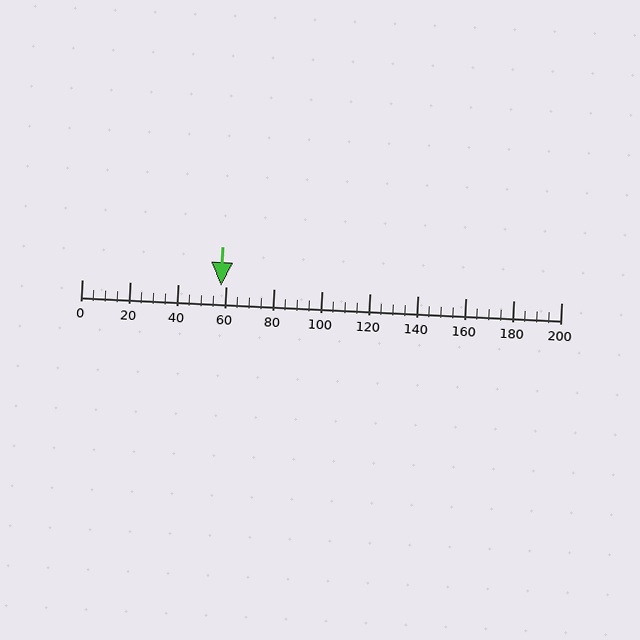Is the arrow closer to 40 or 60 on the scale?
The arrow is closer to 60.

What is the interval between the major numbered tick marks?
The major tick marks are spaced 20 units apart.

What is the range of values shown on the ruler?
The ruler shows values from 0 to 200.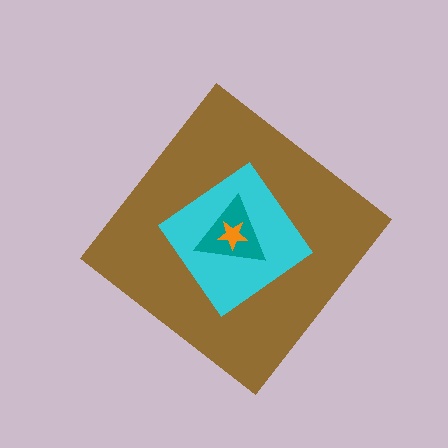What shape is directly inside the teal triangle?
The orange star.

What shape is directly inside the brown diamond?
The cyan diamond.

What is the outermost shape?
The brown diamond.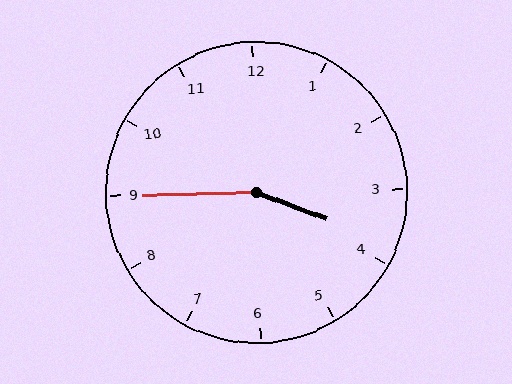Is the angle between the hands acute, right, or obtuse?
It is obtuse.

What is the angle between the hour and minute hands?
Approximately 158 degrees.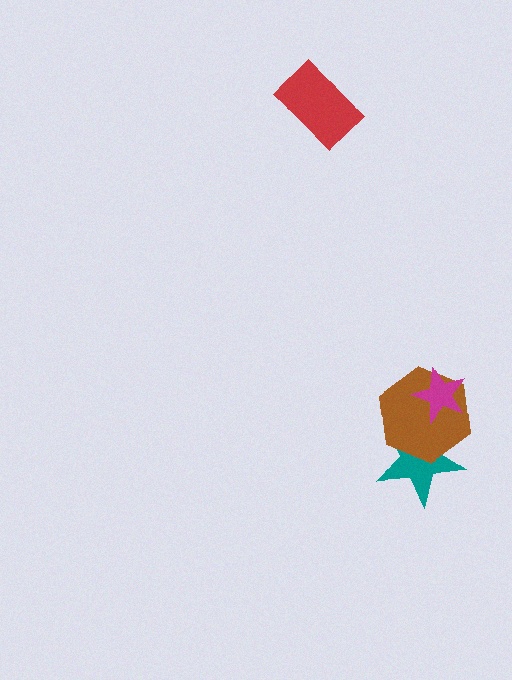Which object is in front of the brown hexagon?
The magenta star is in front of the brown hexagon.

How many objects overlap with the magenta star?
2 objects overlap with the magenta star.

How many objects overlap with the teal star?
2 objects overlap with the teal star.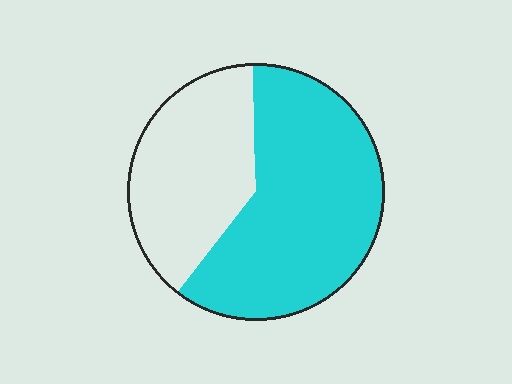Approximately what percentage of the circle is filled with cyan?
Approximately 60%.